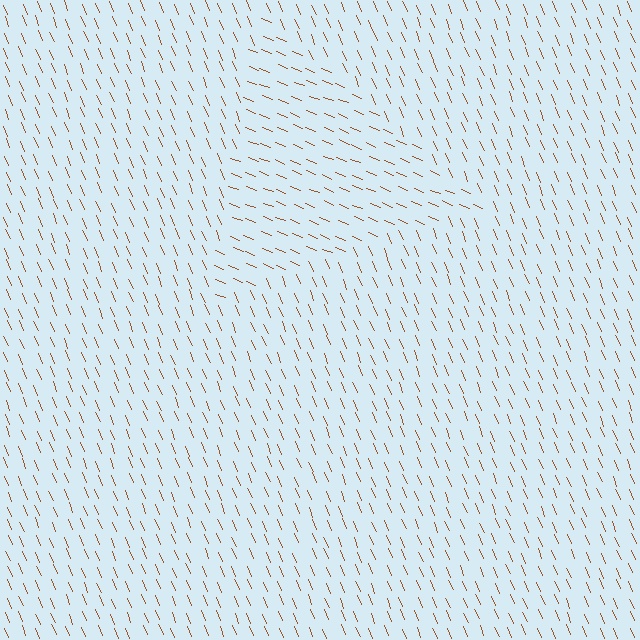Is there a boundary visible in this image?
Yes, there is a texture boundary formed by a change in line orientation.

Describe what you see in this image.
The image is filled with small brown line segments. A triangle region in the image has lines oriented differently from the surrounding lines, creating a visible texture boundary.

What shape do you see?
I see a triangle.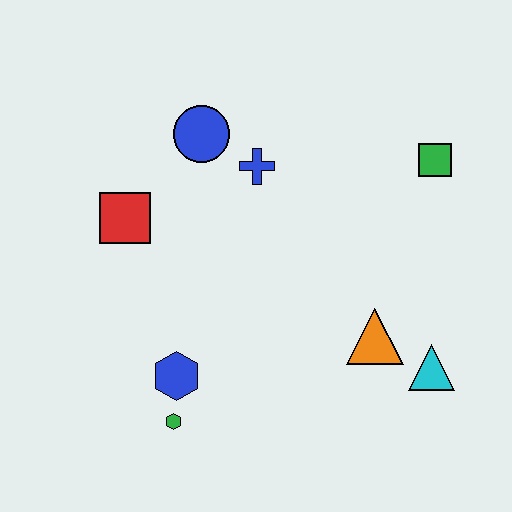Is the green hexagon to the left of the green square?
Yes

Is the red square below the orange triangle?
No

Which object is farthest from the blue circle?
The cyan triangle is farthest from the blue circle.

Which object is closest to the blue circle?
The blue cross is closest to the blue circle.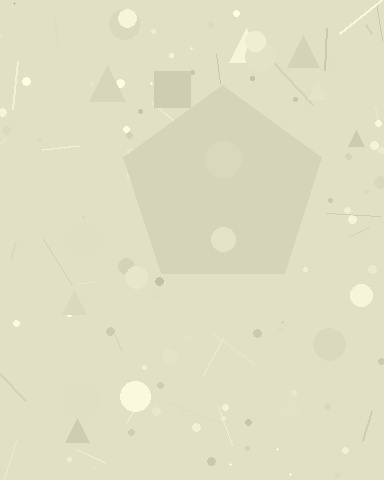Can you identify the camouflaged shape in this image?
The camouflaged shape is a pentagon.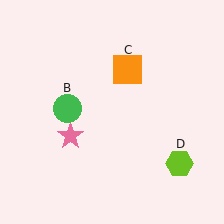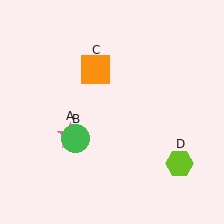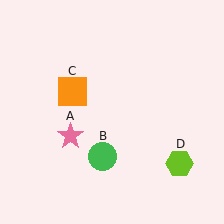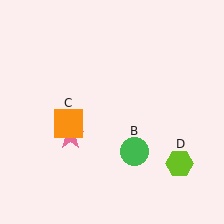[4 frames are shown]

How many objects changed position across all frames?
2 objects changed position: green circle (object B), orange square (object C).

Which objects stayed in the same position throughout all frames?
Pink star (object A) and lime hexagon (object D) remained stationary.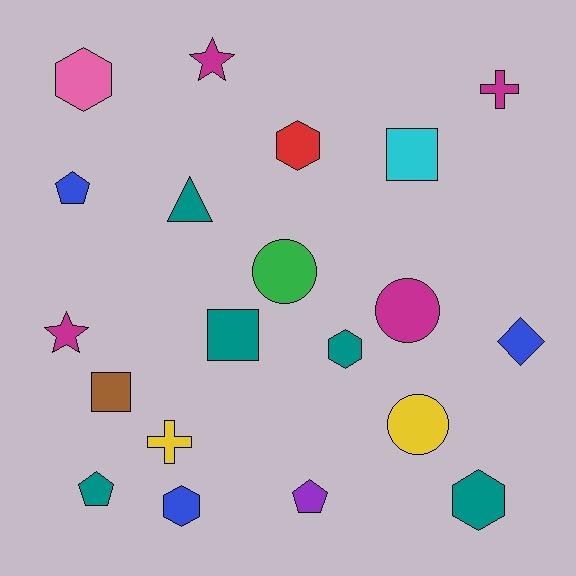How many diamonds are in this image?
There is 1 diamond.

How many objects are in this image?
There are 20 objects.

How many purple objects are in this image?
There is 1 purple object.